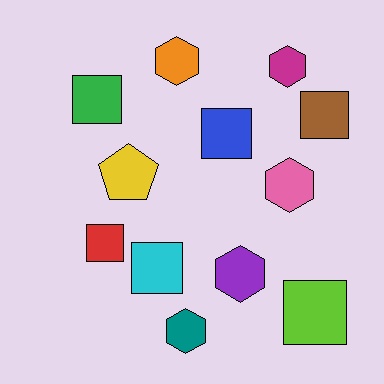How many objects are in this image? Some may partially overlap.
There are 12 objects.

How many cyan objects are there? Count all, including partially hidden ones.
There is 1 cyan object.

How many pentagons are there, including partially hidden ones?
There is 1 pentagon.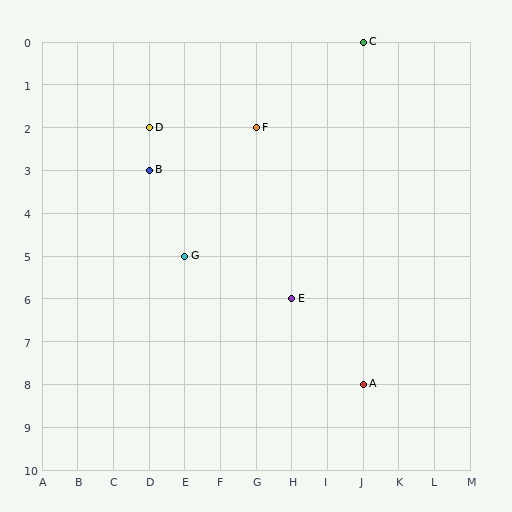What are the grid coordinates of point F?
Point F is at grid coordinates (G, 2).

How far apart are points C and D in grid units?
Points C and D are 6 columns and 2 rows apart (about 6.3 grid units diagonally).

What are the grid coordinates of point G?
Point G is at grid coordinates (E, 5).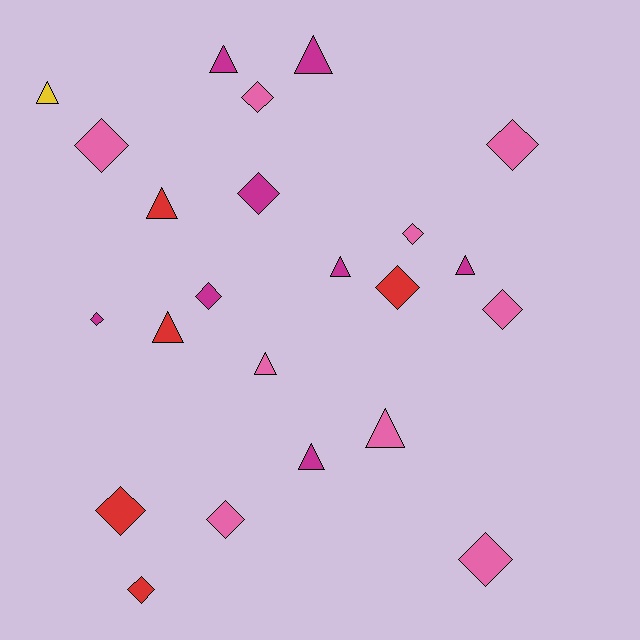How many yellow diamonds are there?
There are no yellow diamonds.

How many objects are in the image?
There are 23 objects.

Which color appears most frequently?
Pink, with 9 objects.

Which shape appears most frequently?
Diamond, with 13 objects.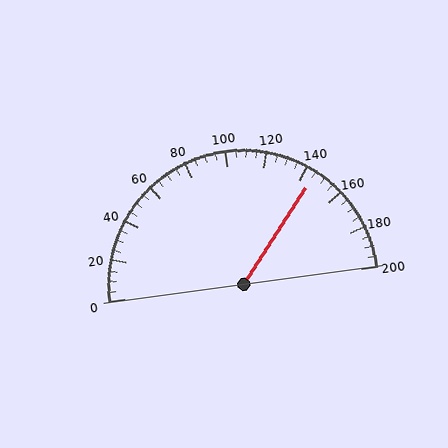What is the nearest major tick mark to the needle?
The nearest major tick mark is 140.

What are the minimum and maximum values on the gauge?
The gauge ranges from 0 to 200.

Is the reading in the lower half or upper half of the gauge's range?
The reading is in the upper half of the range (0 to 200).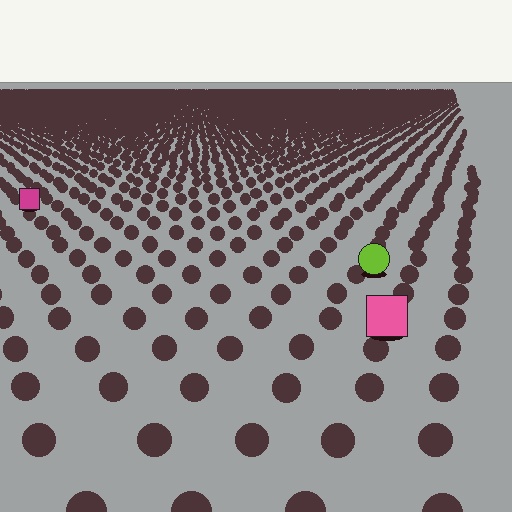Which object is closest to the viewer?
The pink square is closest. The texture marks near it are larger and more spread out.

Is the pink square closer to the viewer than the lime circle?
Yes. The pink square is closer — you can tell from the texture gradient: the ground texture is coarser near it.